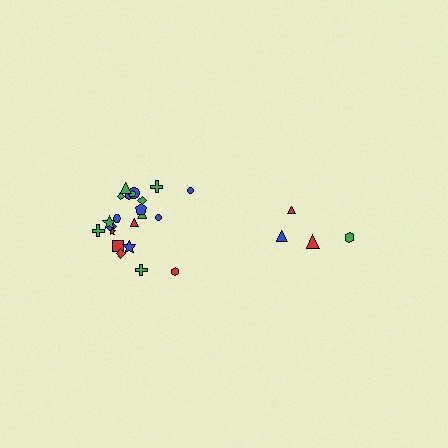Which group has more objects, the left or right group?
The left group.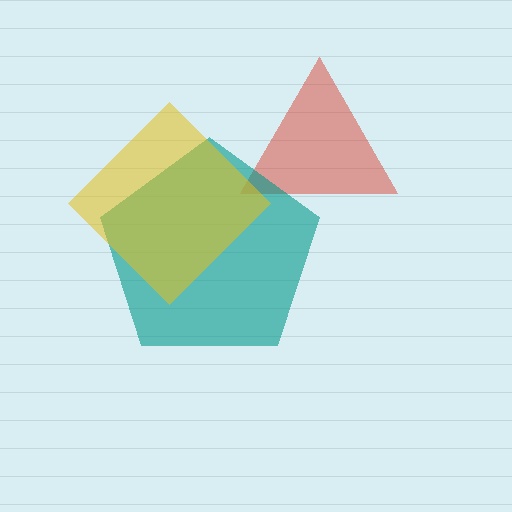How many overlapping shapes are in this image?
There are 3 overlapping shapes in the image.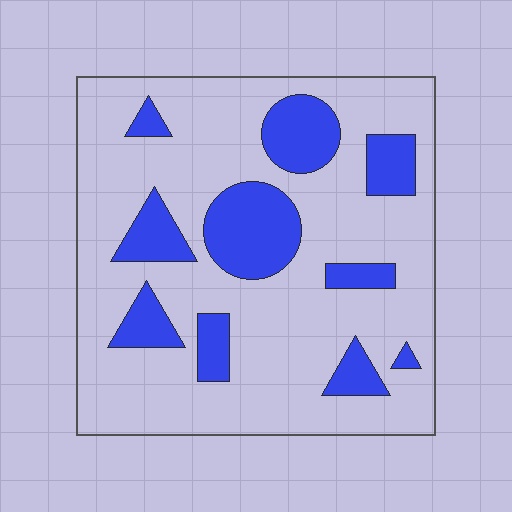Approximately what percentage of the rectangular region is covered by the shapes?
Approximately 25%.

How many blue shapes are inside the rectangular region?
10.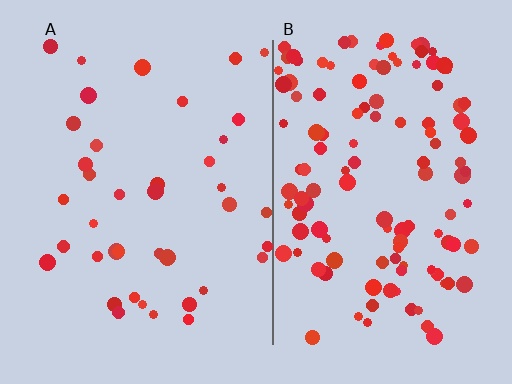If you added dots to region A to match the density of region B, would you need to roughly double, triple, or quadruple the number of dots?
Approximately triple.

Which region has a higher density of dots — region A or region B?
B (the right).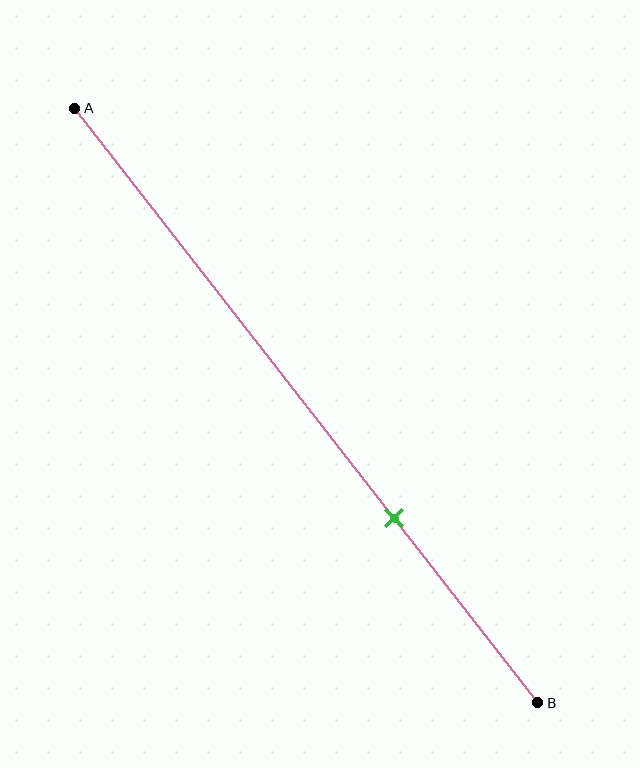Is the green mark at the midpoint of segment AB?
No, the mark is at about 70% from A, not at the 50% midpoint.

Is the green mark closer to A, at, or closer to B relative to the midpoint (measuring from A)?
The green mark is closer to point B than the midpoint of segment AB.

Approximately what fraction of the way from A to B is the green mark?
The green mark is approximately 70% of the way from A to B.